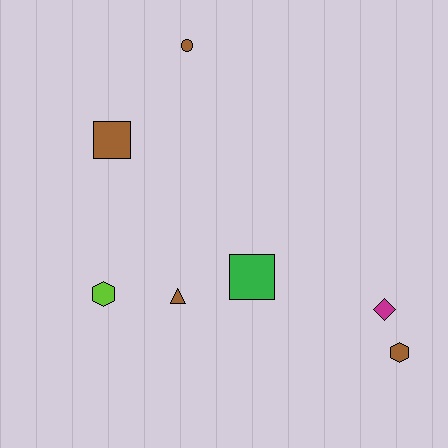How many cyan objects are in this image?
There are no cyan objects.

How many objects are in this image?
There are 7 objects.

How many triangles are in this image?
There is 1 triangle.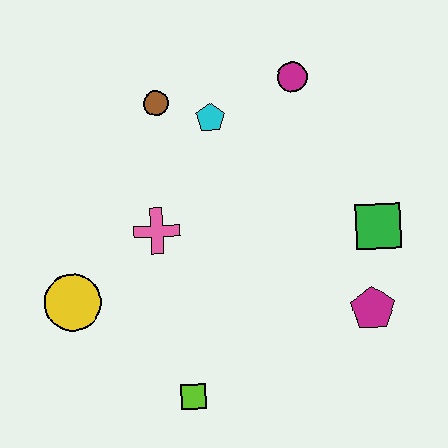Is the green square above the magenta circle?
No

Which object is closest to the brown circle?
The cyan pentagon is closest to the brown circle.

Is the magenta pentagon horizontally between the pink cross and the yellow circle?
No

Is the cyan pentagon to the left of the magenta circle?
Yes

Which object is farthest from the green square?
The yellow circle is farthest from the green square.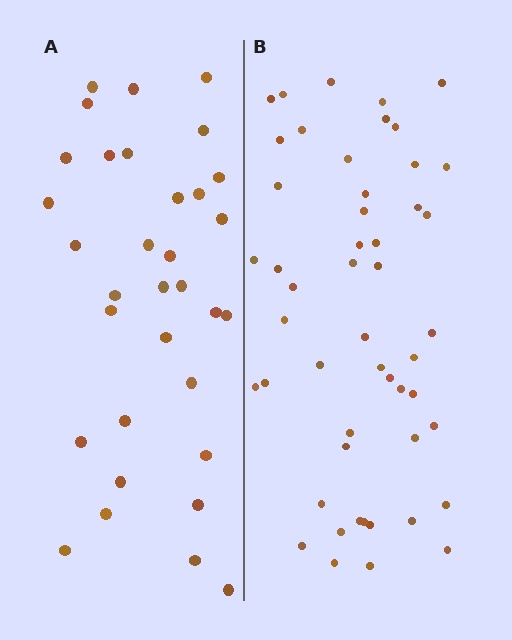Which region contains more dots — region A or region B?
Region B (the right region) has more dots.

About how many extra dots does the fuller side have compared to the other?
Region B has approximately 15 more dots than region A.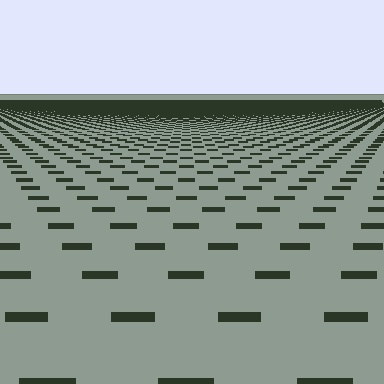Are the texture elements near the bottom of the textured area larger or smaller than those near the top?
Larger. Near the bottom, elements are closer to the viewer and appear at a bigger on-screen size.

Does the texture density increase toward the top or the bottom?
Density increases toward the top.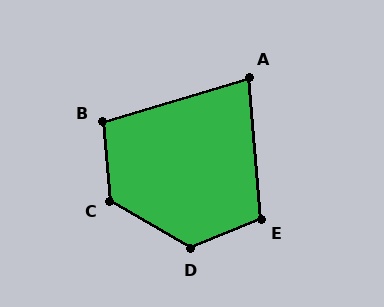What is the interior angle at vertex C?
Approximately 126 degrees (obtuse).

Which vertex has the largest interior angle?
D, at approximately 127 degrees.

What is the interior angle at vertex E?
Approximately 108 degrees (obtuse).